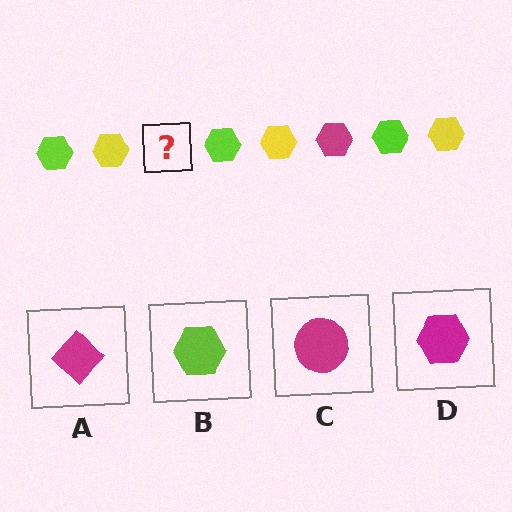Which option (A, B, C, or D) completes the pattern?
D.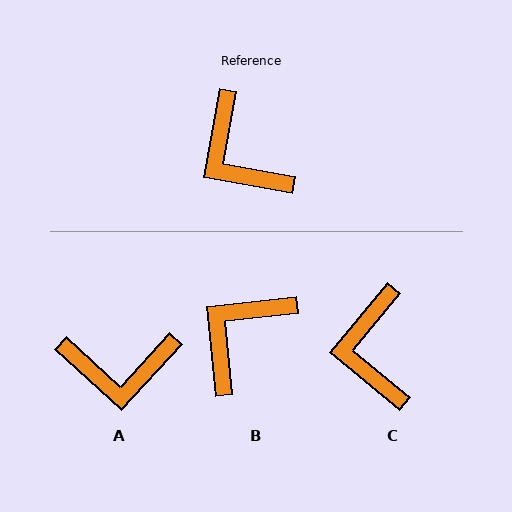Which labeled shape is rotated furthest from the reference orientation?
B, about 74 degrees away.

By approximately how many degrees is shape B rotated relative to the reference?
Approximately 74 degrees clockwise.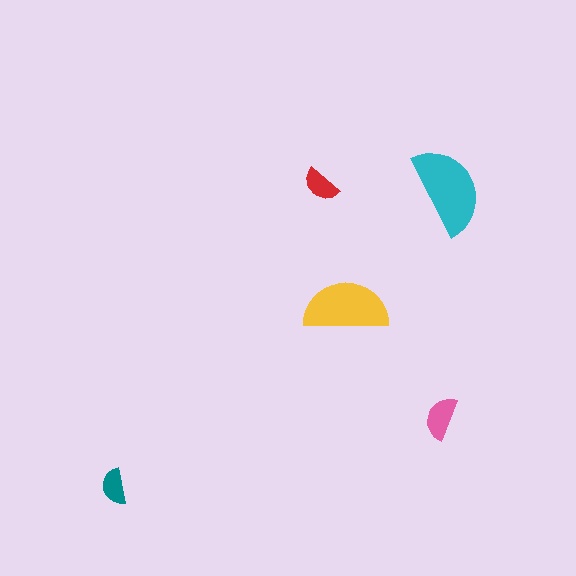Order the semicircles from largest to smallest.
the cyan one, the yellow one, the pink one, the red one, the teal one.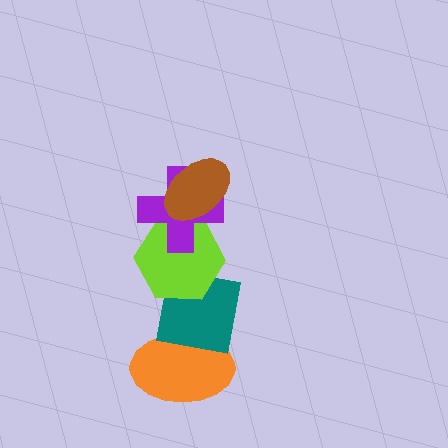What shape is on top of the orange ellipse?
The teal square is on top of the orange ellipse.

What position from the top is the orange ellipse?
The orange ellipse is 5th from the top.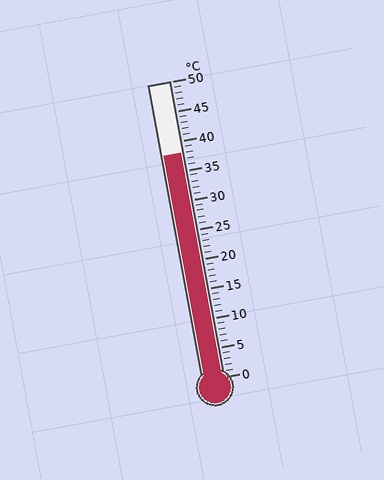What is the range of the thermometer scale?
The thermometer scale ranges from 0°C to 50°C.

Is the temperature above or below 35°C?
The temperature is above 35°C.